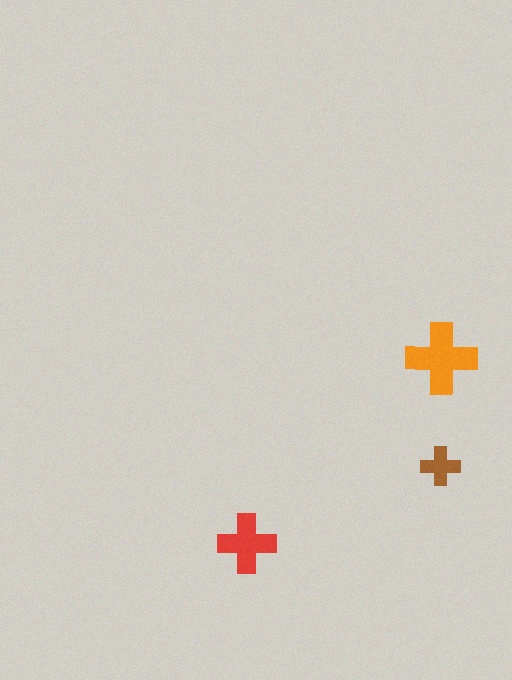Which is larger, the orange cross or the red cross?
The orange one.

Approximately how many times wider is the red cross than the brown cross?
About 1.5 times wider.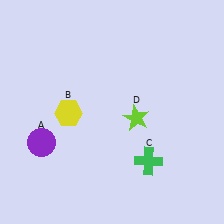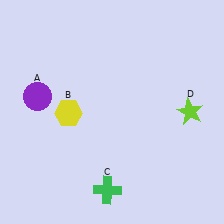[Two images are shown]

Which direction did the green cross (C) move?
The green cross (C) moved left.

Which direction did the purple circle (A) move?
The purple circle (A) moved up.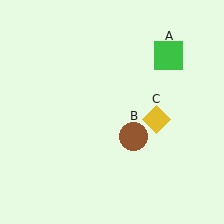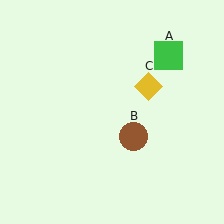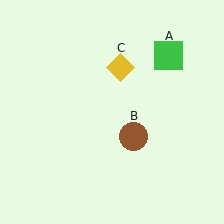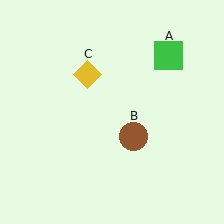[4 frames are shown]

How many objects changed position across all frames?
1 object changed position: yellow diamond (object C).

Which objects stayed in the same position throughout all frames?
Green square (object A) and brown circle (object B) remained stationary.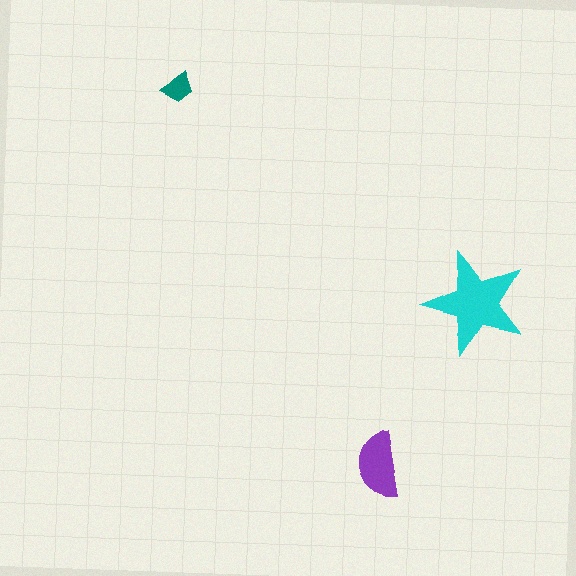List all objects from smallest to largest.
The teal trapezoid, the purple semicircle, the cyan star.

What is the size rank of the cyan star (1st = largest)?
1st.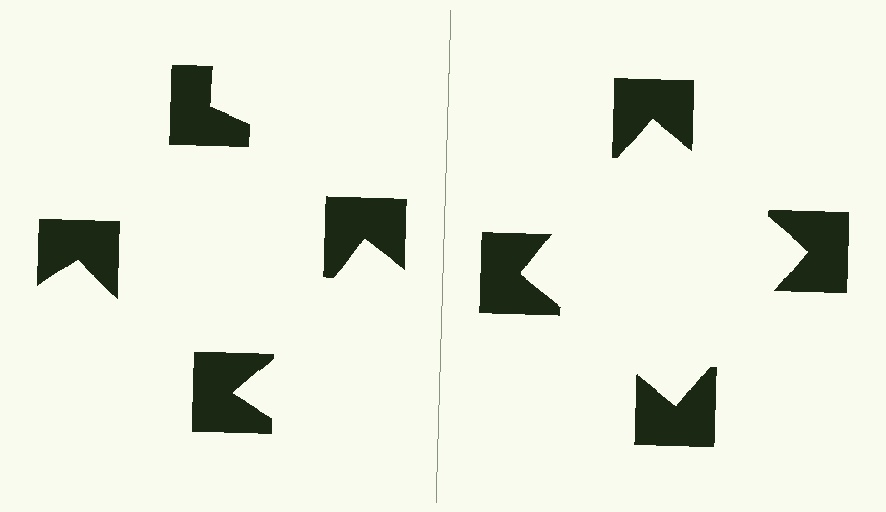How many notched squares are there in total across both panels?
8 — 4 on each side.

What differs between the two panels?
The notched squares are positioned identically on both sides; only the wedge orientations differ. On the right they align to a square; on the left they are misaligned.